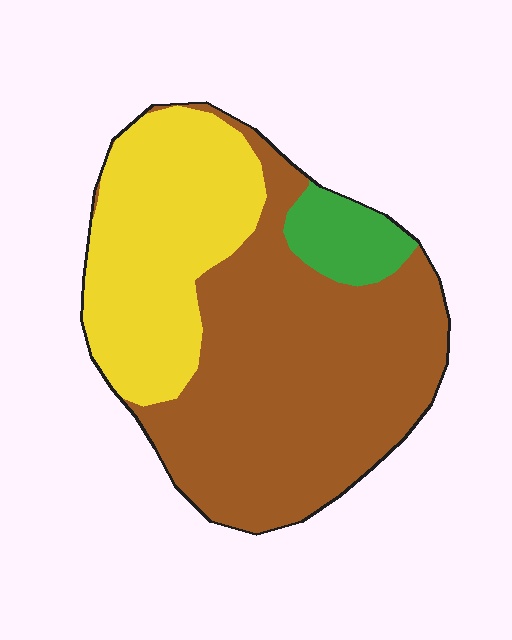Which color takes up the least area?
Green, at roughly 10%.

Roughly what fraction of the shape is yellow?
Yellow takes up about one third (1/3) of the shape.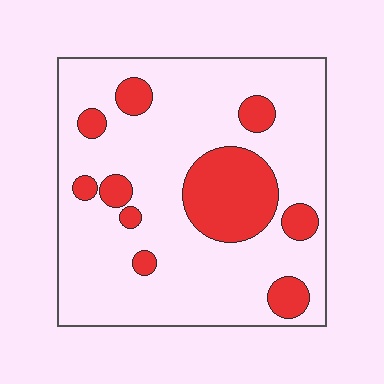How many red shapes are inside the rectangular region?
10.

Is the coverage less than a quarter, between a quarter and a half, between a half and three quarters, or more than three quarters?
Less than a quarter.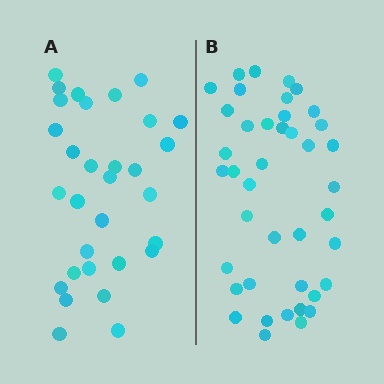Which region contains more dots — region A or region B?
Region B (the right region) has more dots.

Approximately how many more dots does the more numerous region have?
Region B has roughly 10 or so more dots than region A.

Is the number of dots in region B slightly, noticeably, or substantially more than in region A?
Region B has noticeably more, but not dramatically so. The ratio is roughly 1.3 to 1.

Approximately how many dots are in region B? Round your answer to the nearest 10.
About 40 dots. (The exact count is 41, which rounds to 40.)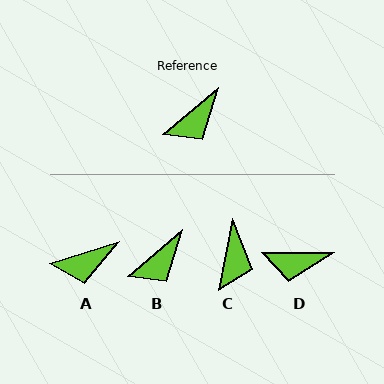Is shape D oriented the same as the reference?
No, it is off by about 40 degrees.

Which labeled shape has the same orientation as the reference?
B.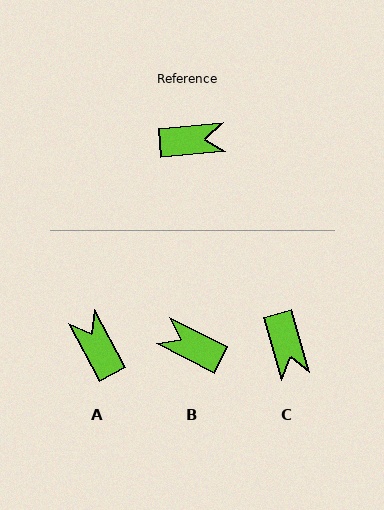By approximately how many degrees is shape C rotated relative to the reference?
Approximately 79 degrees clockwise.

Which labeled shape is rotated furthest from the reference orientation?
B, about 148 degrees away.